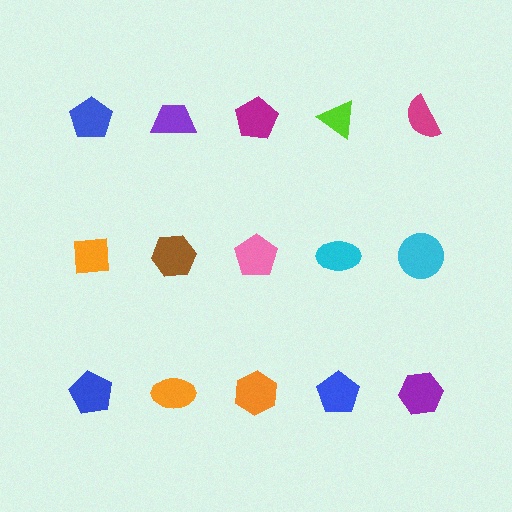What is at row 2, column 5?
A cyan circle.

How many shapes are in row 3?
5 shapes.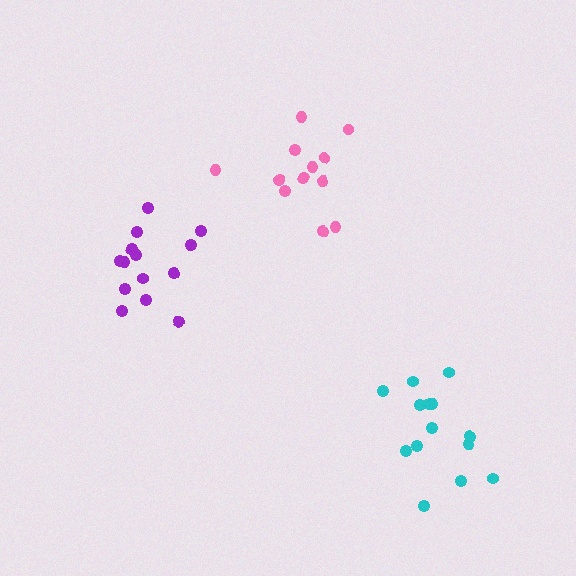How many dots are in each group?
Group 1: 14 dots, Group 2: 14 dots, Group 3: 12 dots (40 total).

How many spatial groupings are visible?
There are 3 spatial groupings.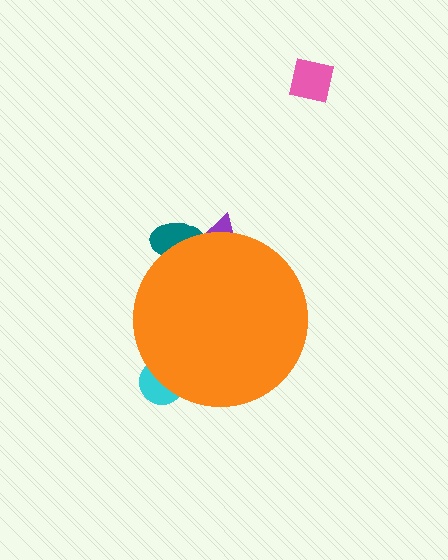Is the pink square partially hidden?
No, the pink square is fully visible.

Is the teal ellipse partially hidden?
Yes, the teal ellipse is partially hidden behind the orange circle.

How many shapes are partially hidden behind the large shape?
3 shapes are partially hidden.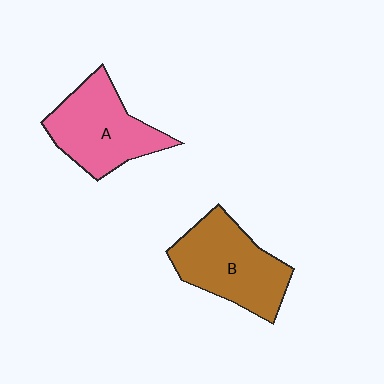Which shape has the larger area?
Shape B (brown).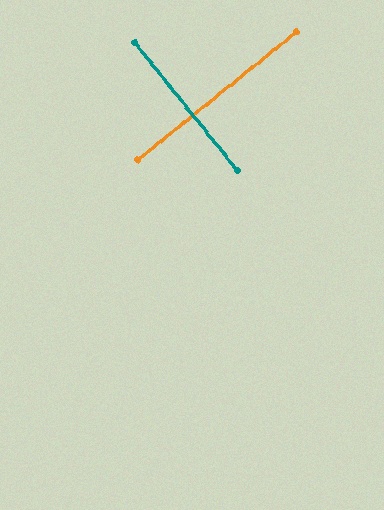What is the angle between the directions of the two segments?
Approximately 90 degrees.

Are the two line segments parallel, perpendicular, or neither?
Perpendicular — they meet at approximately 90°.